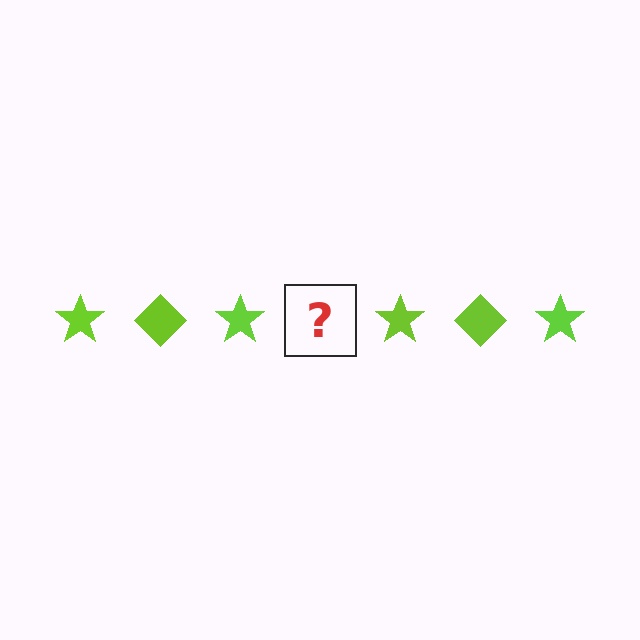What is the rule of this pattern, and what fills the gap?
The rule is that the pattern cycles through star, diamond shapes in lime. The gap should be filled with a lime diamond.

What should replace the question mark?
The question mark should be replaced with a lime diamond.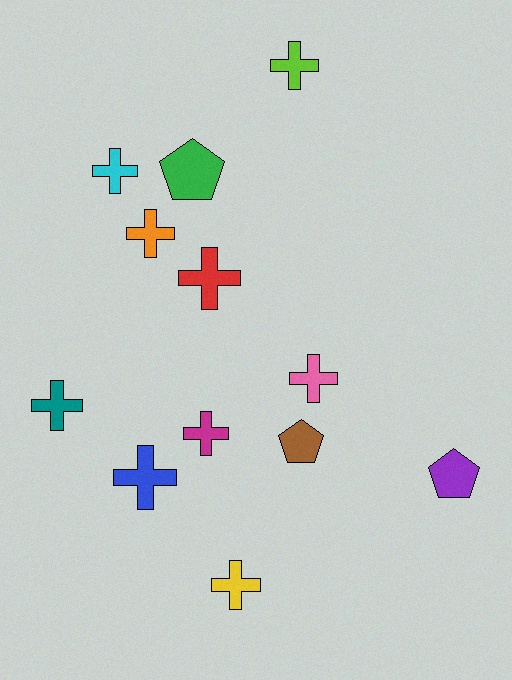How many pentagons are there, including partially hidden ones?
There are 3 pentagons.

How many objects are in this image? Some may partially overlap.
There are 12 objects.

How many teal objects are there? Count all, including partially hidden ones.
There is 1 teal object.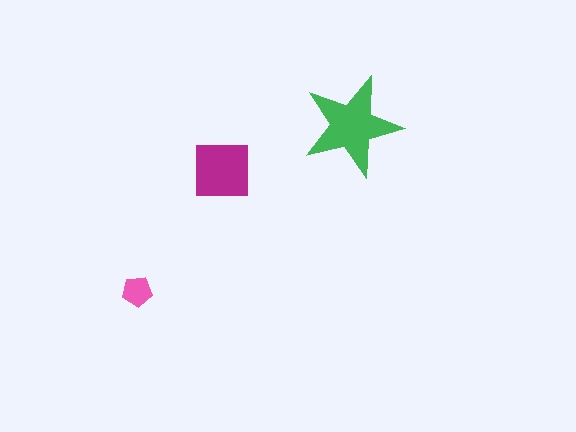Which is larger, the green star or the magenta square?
The green star.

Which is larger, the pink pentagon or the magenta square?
The magenta square.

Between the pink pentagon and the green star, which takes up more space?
The green star.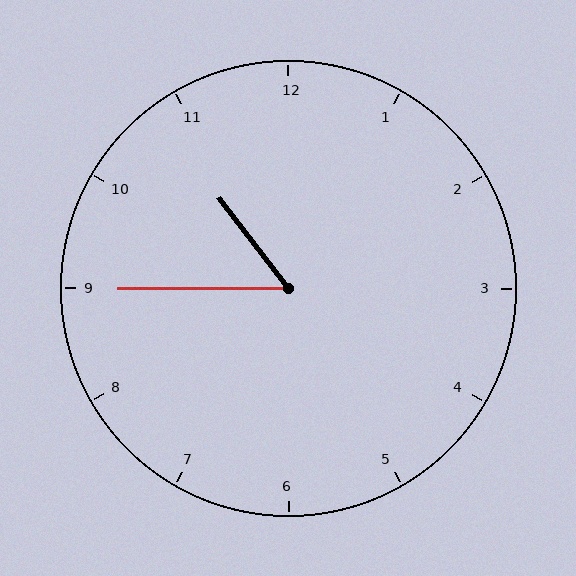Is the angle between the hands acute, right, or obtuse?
It is acute.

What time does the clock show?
10:45.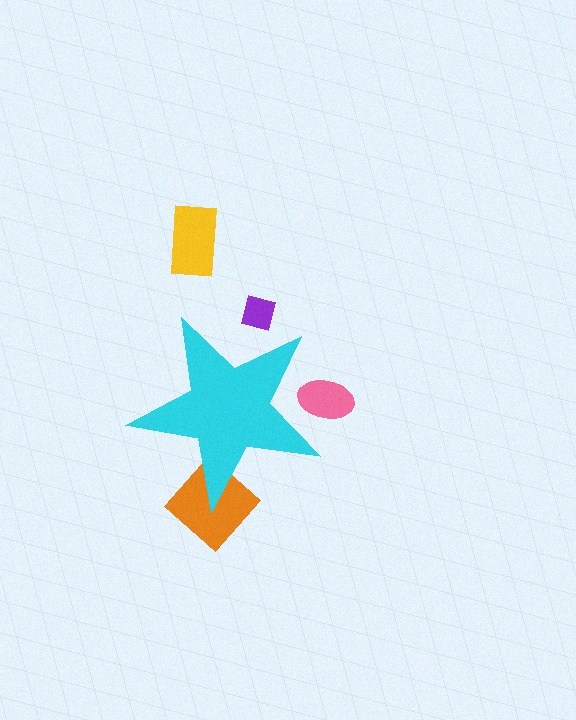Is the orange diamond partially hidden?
Yes, the orange diamond is partially hidden behind the cyan star.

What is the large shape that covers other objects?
A cyan star.